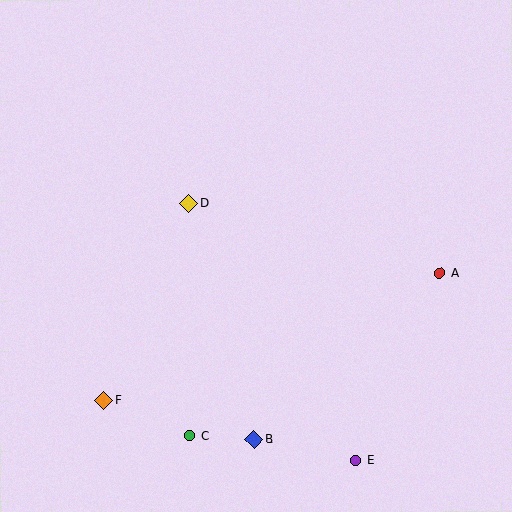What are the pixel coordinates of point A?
Point A is at (440, 273).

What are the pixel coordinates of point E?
Point E is at (355, 460).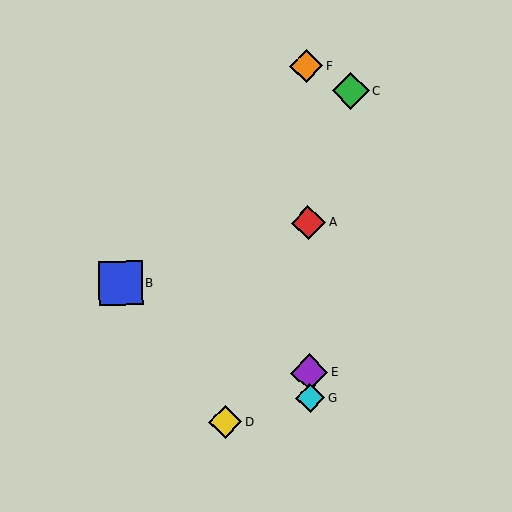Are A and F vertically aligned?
Yes, both are at x≈308.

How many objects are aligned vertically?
4 objects (A, E, F, G) are aligned vertically.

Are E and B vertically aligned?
No, E is at x≈310 and B is at x≈121.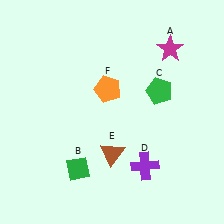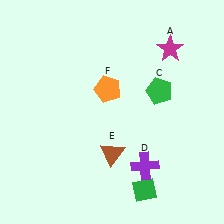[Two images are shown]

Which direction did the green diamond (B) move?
The green diamond (B) moved right.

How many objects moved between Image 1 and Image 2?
1 object moved between the two images.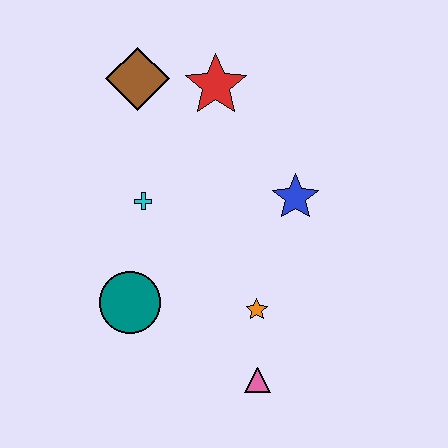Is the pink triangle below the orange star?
Yes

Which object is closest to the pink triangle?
The orange star is closest to the pink triangle.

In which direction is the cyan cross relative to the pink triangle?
The cyan cross is above the pink triangle.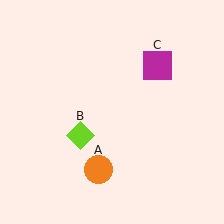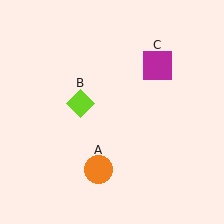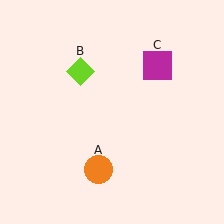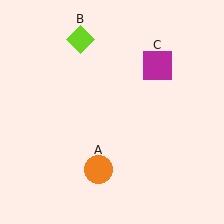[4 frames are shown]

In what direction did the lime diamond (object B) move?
The lime diamond (object B) moved up.